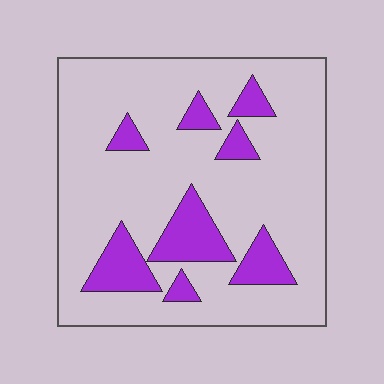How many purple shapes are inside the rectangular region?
8.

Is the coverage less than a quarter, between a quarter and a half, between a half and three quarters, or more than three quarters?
Less than a quarter.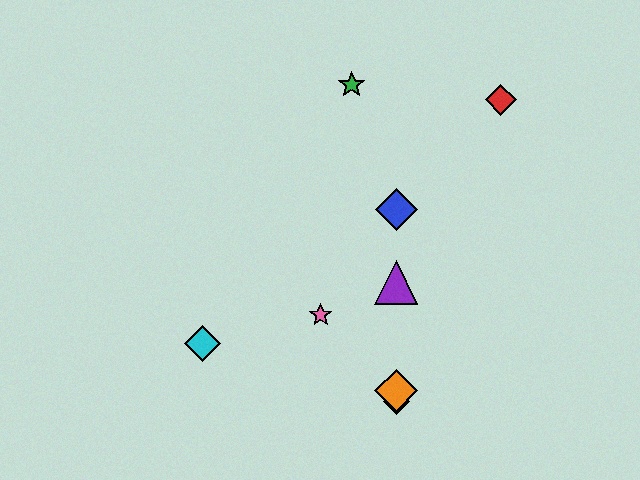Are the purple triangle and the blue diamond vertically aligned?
Yes, both are at x≈396.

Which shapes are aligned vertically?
The blue diamond, the yellow diamond, the purple triangle, the orange diamond are aligned vertically.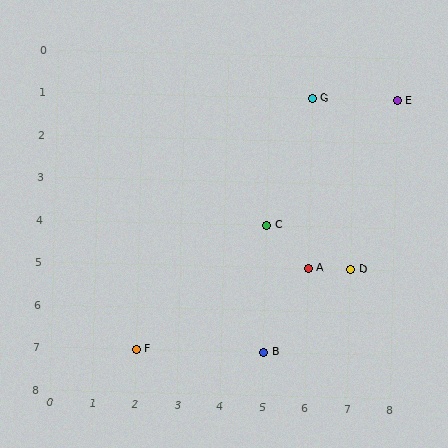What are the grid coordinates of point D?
Point D is at grid coordinates (7, 5).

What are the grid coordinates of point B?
Point B is at grid coordinates (5, 7).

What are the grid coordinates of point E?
Point E is at grid coordinates (8, 1).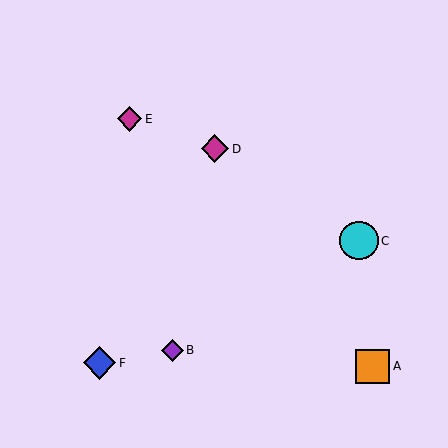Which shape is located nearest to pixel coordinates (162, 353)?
The purple diamond (labeled B) at (172, 350) is nearest to that location.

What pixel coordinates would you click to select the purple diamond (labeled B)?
Click at (172, 350) to select the purple diamond B.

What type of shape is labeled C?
Shape C is a cyan circle.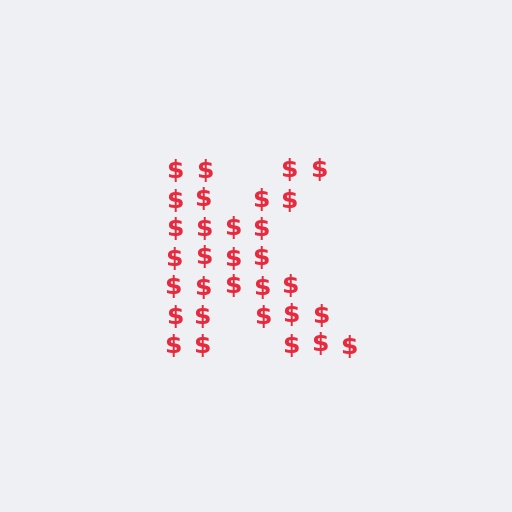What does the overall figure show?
The overall figure shows the letter K.